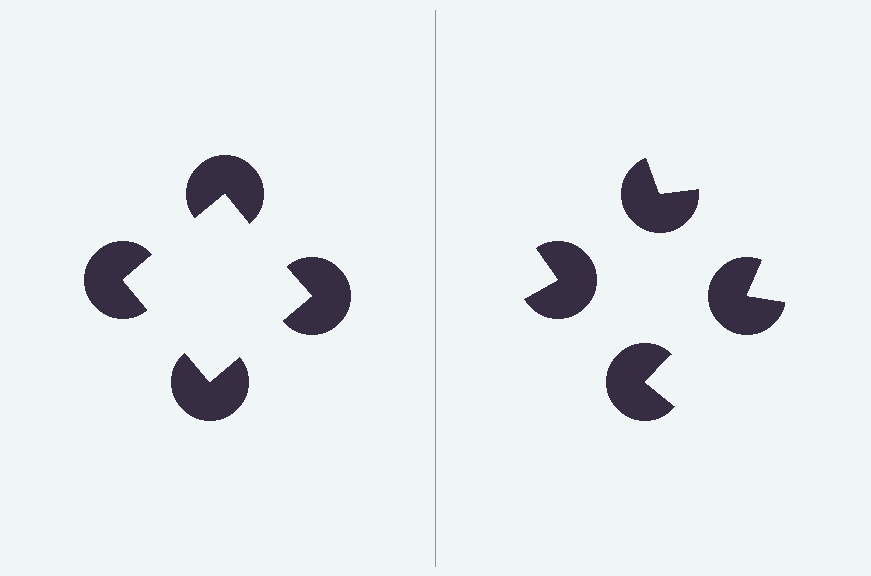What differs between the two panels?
The pac-man discs are positioned identically on both sides; only the wedge orientations differ. On the left they align to a square; on the right they are misaligned.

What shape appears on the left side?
An illusory square.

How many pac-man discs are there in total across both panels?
8 — 4 on each side.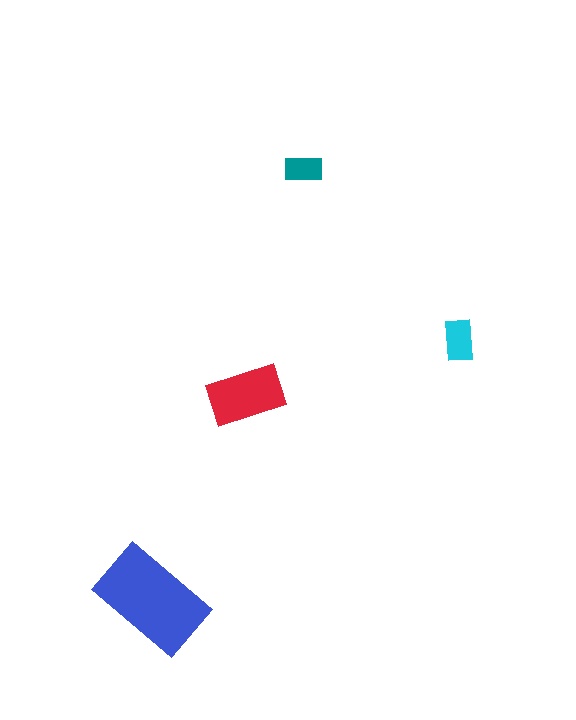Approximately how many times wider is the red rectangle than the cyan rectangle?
About 2 times wider.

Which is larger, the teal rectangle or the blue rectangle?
The blue one.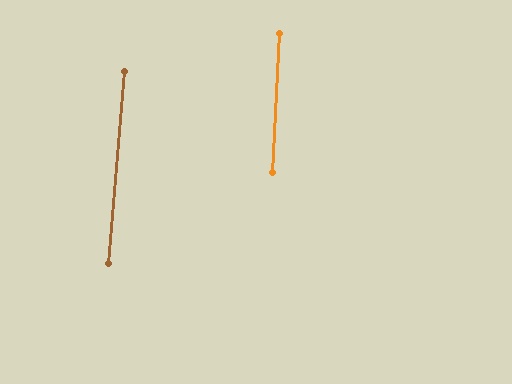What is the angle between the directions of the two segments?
Approximately 2 degrees.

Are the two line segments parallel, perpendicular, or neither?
Parallel — their directions differ by only 1.7°.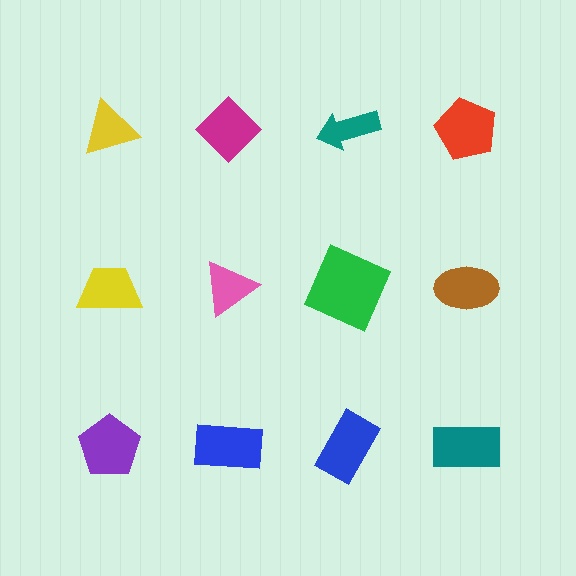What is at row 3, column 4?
A teal rectangle.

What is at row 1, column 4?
A red pentagon.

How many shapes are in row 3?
4 shapes.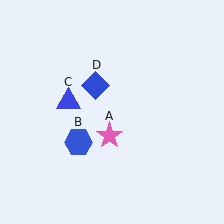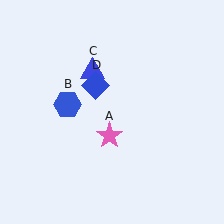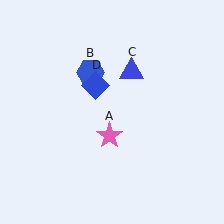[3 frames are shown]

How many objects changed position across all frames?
2 objects changed position: blue hexagon (object B), blue triangle (object C).